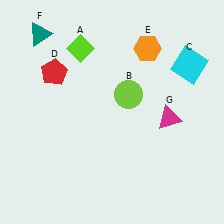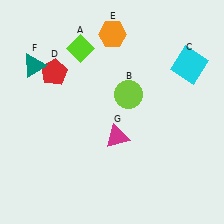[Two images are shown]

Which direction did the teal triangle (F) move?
The teal triangle (F) moved down.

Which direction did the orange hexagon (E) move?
The orange hexagon (E) moved left.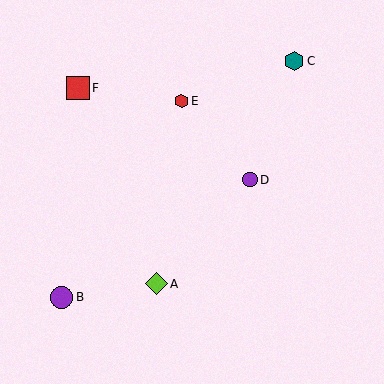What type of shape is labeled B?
Shape B is a purple circle.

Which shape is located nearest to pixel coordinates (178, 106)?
The red hexagon (labeled E) at (181, 101) is nearest to that location.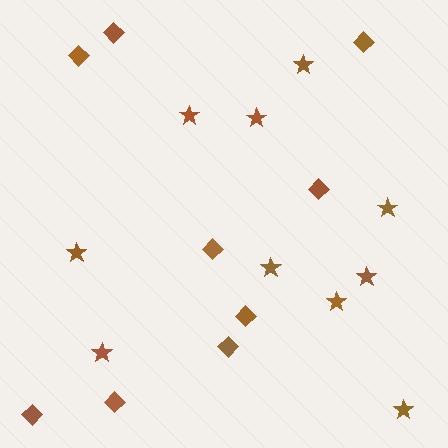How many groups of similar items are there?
There are 2 groups: one group of diamonds (9) and one group of stars (10).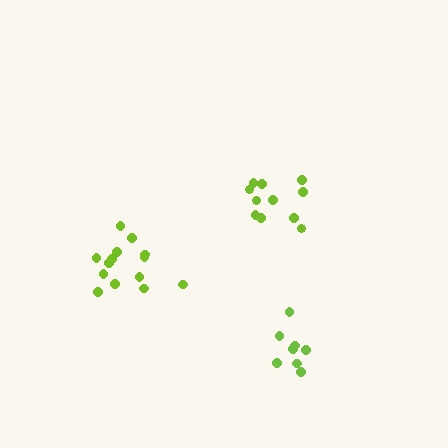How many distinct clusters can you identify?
There are 3 distinct clusters.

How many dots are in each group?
Group 1: 8 dots, Group 2: 11 dots, Group 3: 14 dots (33 total).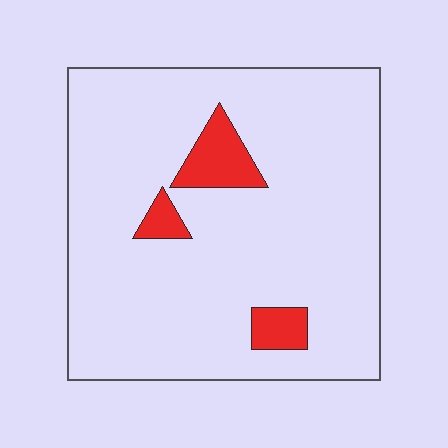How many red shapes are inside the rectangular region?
3.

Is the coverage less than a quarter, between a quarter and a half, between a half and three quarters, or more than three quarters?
Less than a quarter.